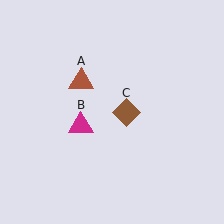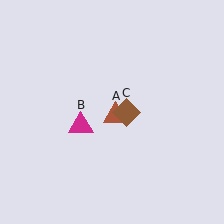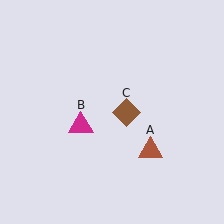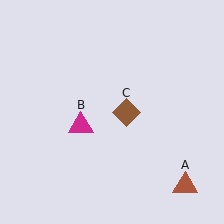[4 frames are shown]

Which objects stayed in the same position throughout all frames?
Magenta triangle (object B) and brown diamond (object C) remained stationary.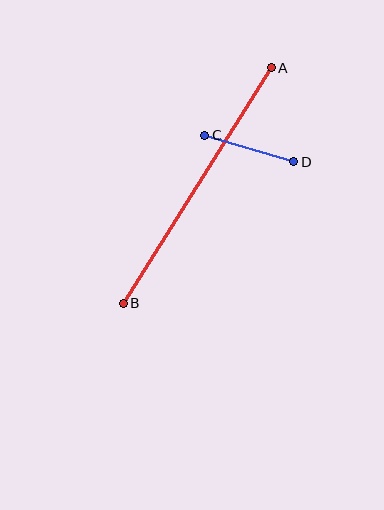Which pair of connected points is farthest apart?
Points A and B are farthest apart.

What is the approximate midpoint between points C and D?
The midpoint is at approximately (249, 148) pixels.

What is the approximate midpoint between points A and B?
The midpoint is at approximately (197, 185) pixels.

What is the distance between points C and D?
The distance is approximately 93 pixels.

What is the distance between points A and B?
The distance is approximately 278 pixels.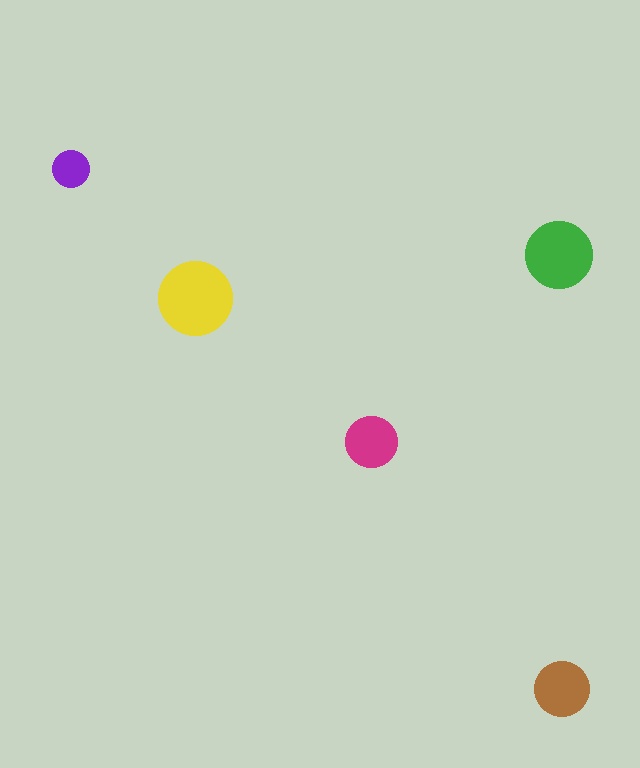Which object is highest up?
The purple circle is topmost.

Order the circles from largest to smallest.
the yellow one, the green one, the brown one, the magenta one, the purple one.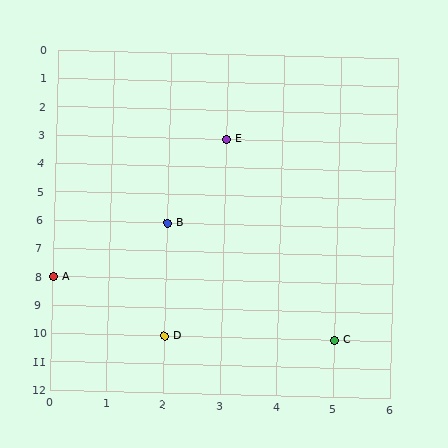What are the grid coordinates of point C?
Point C is at grid coordinates (5, 10).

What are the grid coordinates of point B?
Point B is at grid coordinates (2, 6).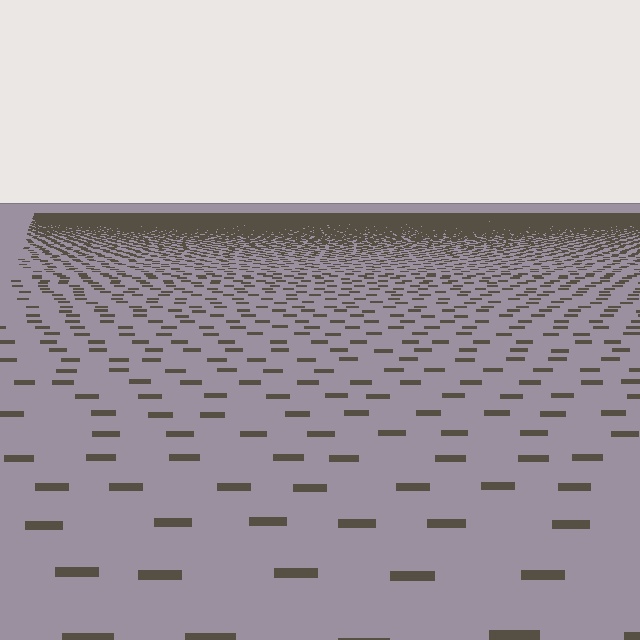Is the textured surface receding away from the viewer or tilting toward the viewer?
The surface is receding away from the viewer. Texture elements get smaller and denser toward the top.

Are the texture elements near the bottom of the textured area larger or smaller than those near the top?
Larger. Near the bottom, elements are closer to the viewer and appear at a bigger on-screen size.